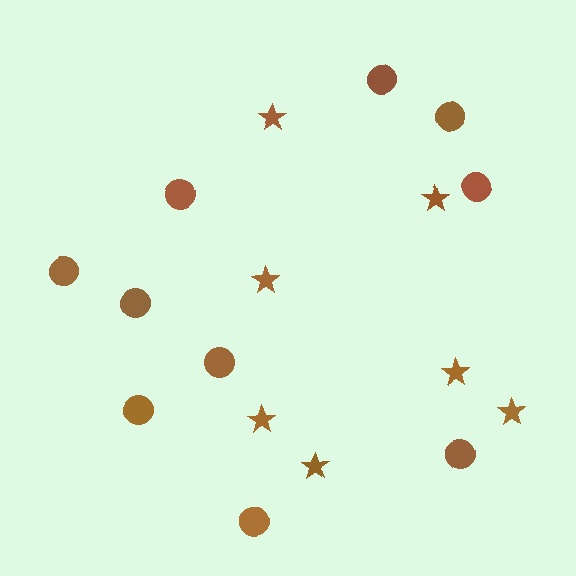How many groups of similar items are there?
There are 2 groups: one group of circles (10) and one group of stars (7).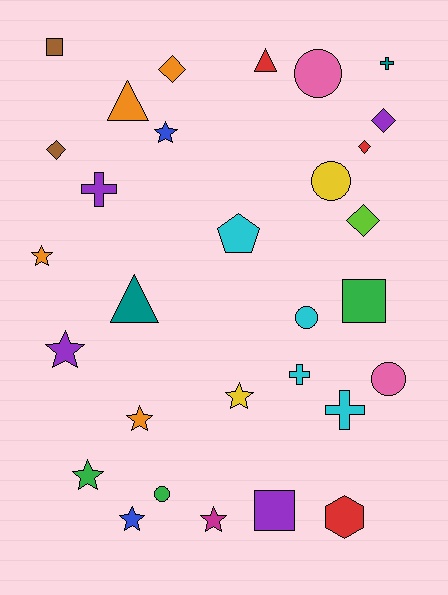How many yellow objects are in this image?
There are 2 yellow objects.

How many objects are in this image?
There are 30 objects.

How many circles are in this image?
There are 5 circles.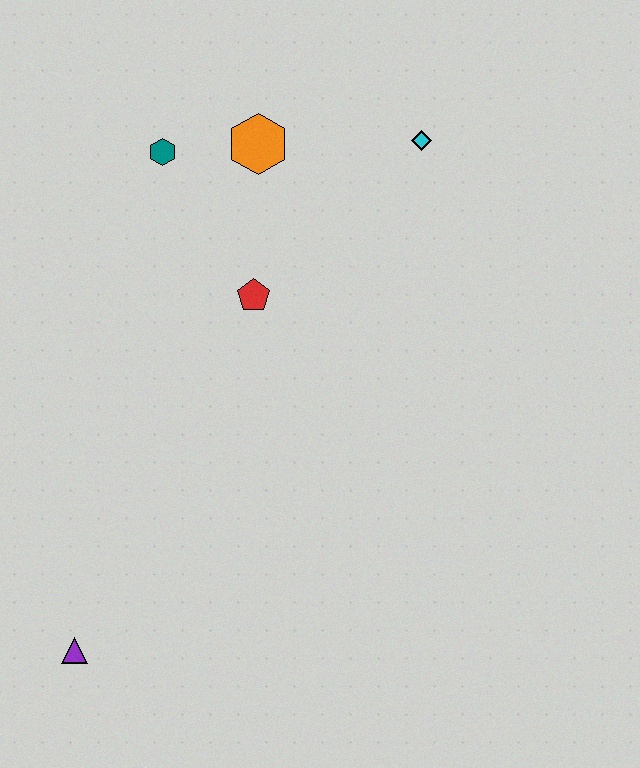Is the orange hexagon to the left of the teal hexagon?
No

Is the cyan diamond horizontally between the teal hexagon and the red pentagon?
No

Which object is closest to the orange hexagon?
The teal hexagon is closest to the orange hexagon.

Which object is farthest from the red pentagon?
The purple triangle is farthest from the red pentagon.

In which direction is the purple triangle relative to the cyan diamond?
The purple triangle is below the cyan diamond.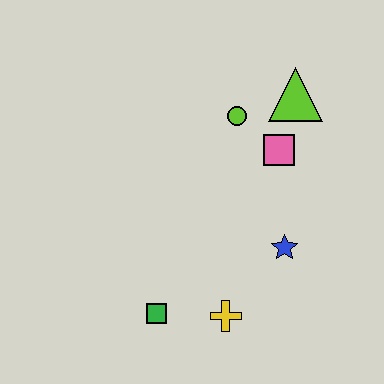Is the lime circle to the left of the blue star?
Yes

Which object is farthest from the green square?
The lime triangle is farthest from the green square.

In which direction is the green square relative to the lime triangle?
The green square is below the lime triangle.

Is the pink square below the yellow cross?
No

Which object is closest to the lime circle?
The pink square is closest to the lime circle.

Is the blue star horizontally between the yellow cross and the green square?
No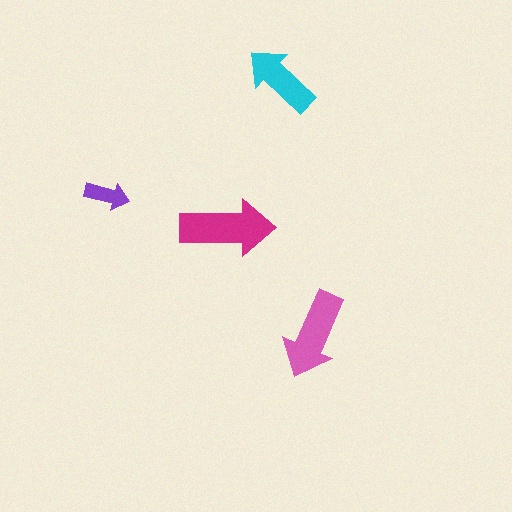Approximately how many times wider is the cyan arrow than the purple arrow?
About 1.5 times wider.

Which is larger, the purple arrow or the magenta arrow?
The magenta one.